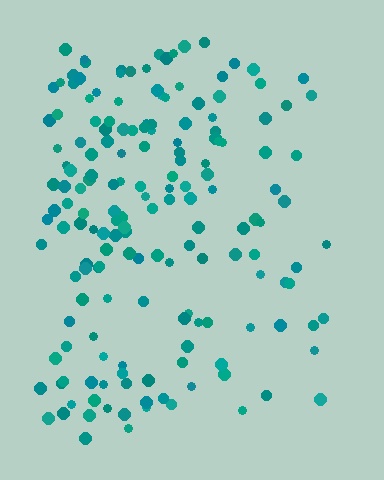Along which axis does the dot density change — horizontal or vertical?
Horizontal.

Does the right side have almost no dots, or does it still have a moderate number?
Still a moderate number, just noticeably fewer than the left.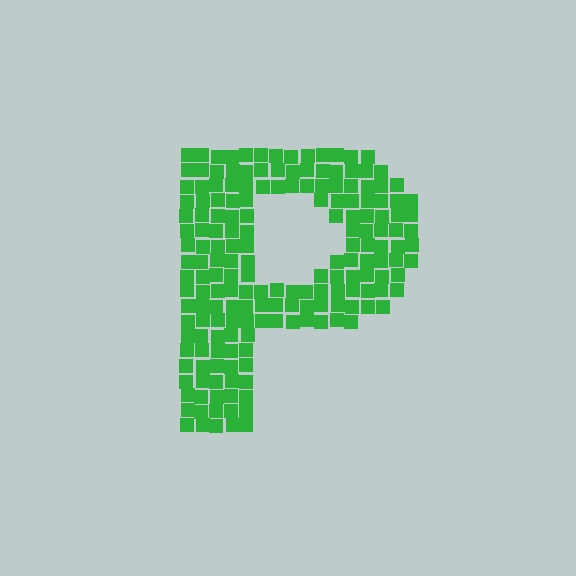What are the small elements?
The small elements are squares.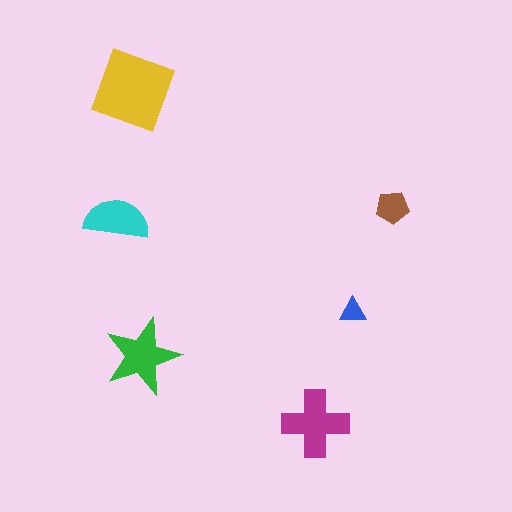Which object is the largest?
The yellow diamond.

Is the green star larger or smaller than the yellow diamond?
Smaller.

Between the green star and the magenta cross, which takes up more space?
The magenta cross.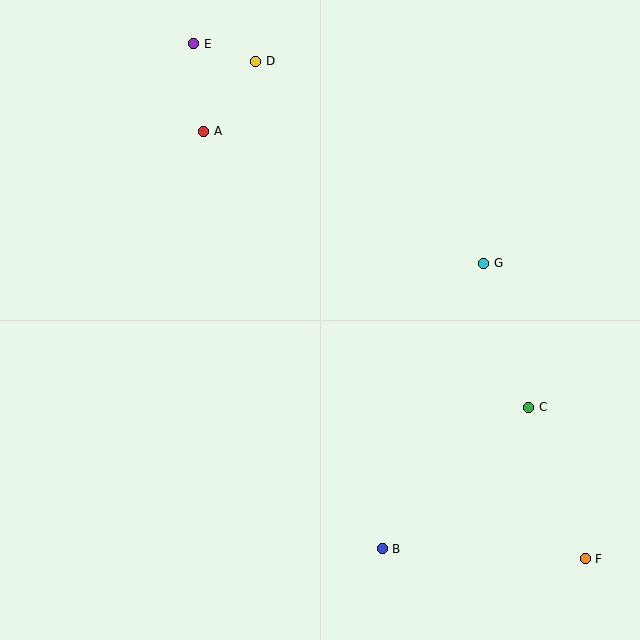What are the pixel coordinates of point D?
Point D is at (256, 61).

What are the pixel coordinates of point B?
Point B is at (382, 549).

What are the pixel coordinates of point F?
Point F is at (585, 559).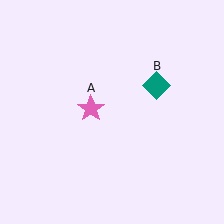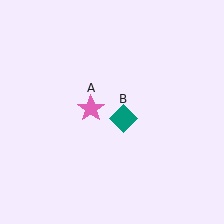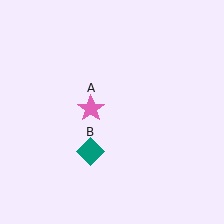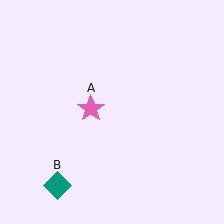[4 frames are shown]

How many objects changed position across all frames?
1 object changed position: teal diamond (object B).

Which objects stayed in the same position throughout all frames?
Pink star (object A) remained stationary.